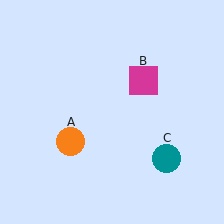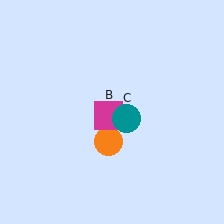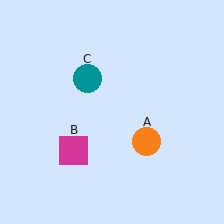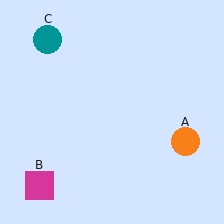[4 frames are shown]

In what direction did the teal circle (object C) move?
The teal circle (object C) moved up and to the left.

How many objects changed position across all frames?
3 objects changed position: orange circle (object A), magenta square (object B), teal circle (object C).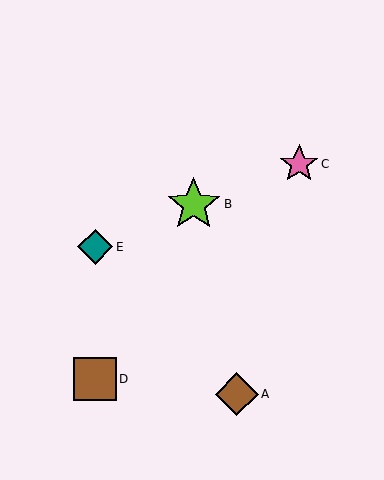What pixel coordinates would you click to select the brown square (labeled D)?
Click at (95, 379) to select the brown square D.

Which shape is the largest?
The lime star (labeled B) is the largest.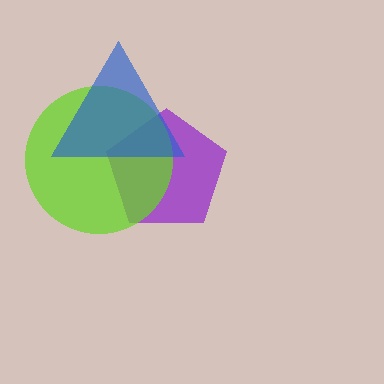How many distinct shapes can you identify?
There are 3 distinct shapes: a purple pentagon, a lime circle, a blue triangle.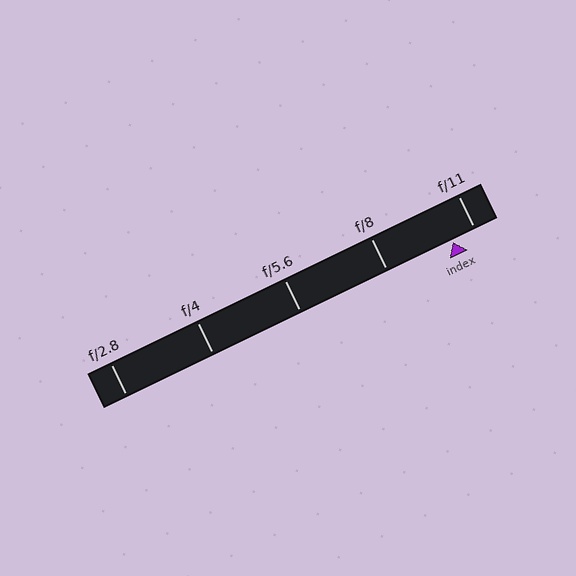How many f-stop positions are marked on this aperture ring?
There are 5 f-stop positions marked.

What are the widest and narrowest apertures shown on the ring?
The widest aperture shown is f/2.8 and the narrowest is f/11.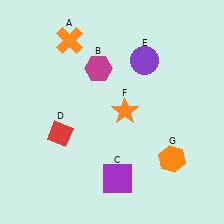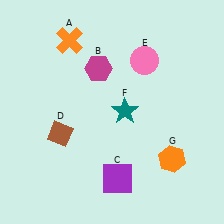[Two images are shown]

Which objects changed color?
D changed from red to brown. E changed from purple to pink. F changed from orange to teal.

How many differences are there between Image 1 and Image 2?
There are 3 differences between the two images.